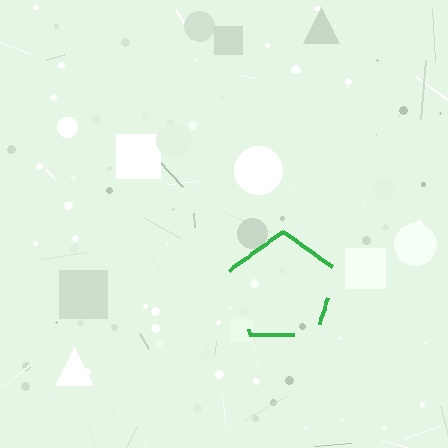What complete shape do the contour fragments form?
The contour fragments form a pentagon.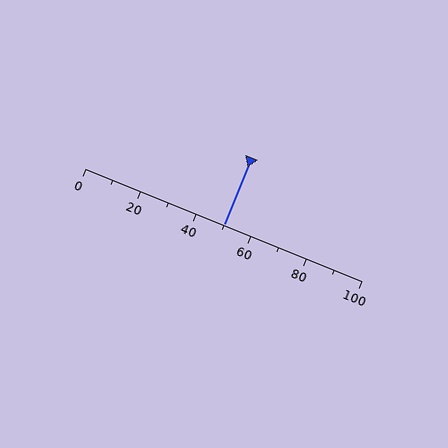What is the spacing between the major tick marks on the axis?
The major ticks are spaced 20 apart.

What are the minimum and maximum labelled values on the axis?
The axis runs from 0 to 100.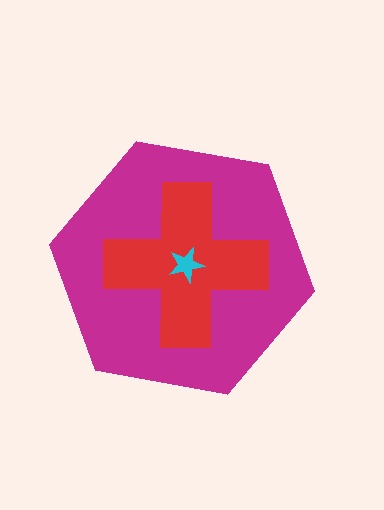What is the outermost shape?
The magenta hexagon.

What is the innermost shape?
The cyan star.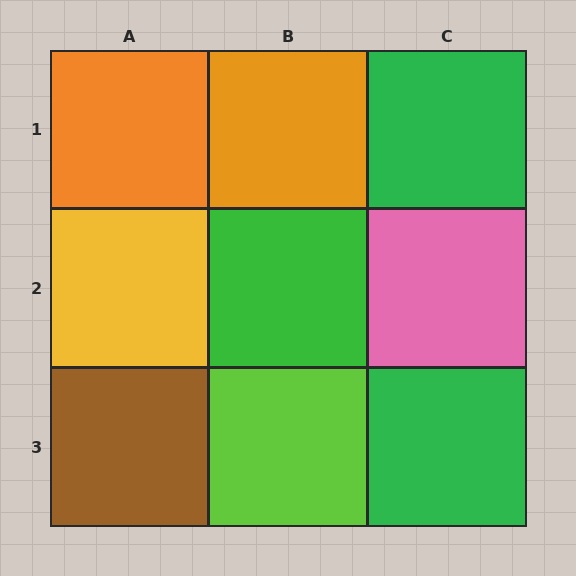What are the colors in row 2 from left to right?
Yellow, green, pink.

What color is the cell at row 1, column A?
Orange.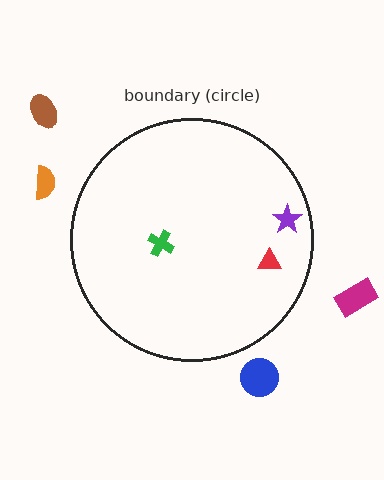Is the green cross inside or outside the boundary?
Inside.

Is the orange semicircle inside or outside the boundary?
Outside.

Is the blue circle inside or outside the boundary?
Outside.